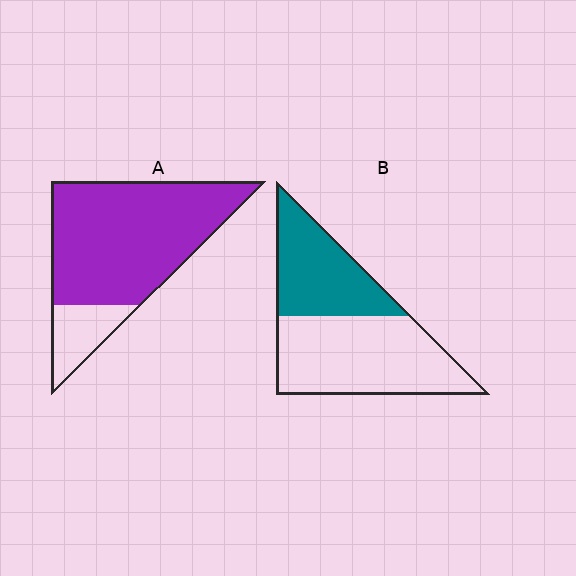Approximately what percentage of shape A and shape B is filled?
A is approximately 80% and B is approximately 40%.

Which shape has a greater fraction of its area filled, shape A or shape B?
Shape A.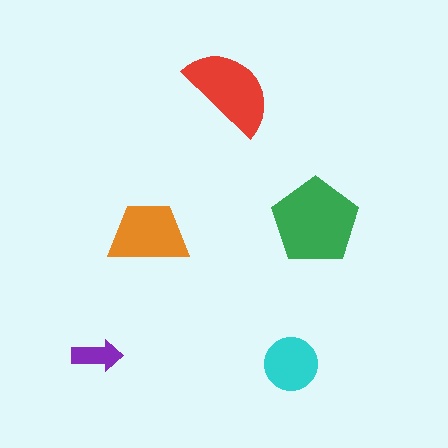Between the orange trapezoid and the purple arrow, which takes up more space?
The orange trapezoid.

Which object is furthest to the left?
The purple arrow is leftmost.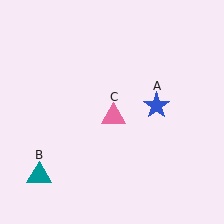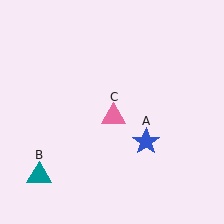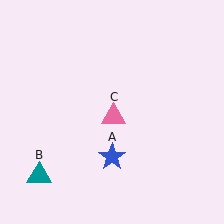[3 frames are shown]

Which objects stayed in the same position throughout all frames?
Teal triangle (object B) and pink triangle (object C) remained stationary.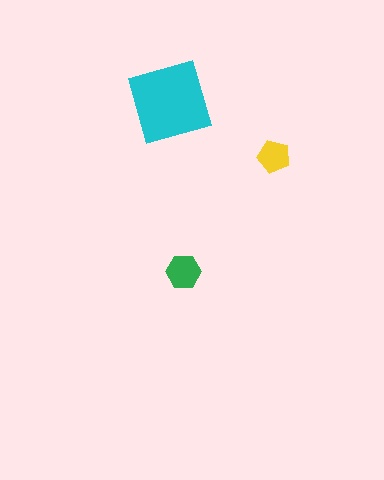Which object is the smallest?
The yellow pentagon.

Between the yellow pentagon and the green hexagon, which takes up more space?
The green hexagon.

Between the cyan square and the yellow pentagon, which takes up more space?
The cyan square.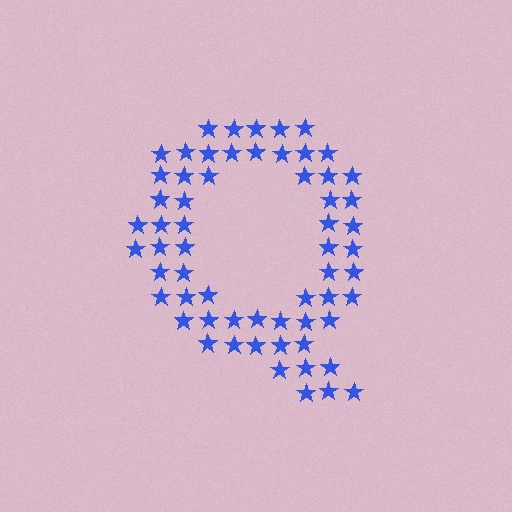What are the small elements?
The small elements are stars.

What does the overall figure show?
The overall figure shows the letter Q.